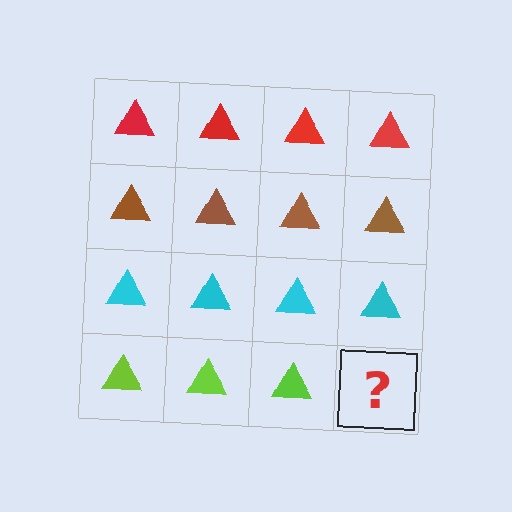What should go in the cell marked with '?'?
The missing cell should contain a lime triangle.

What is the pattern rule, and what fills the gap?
The rule is that each row has a consistent color. The gap should be filled with a lime triangle.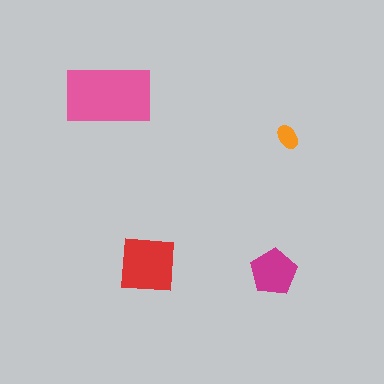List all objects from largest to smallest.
The pink rectangle, the red square, the magenta pentagon, the orange ellipse.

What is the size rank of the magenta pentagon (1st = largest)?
3rd.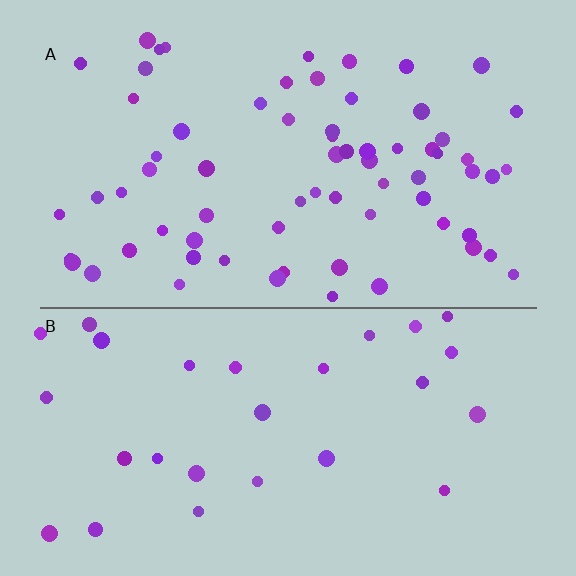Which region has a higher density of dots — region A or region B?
A (the top).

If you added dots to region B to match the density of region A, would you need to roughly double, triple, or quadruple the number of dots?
Approximately double.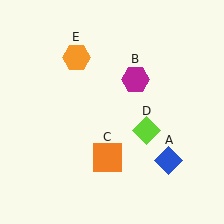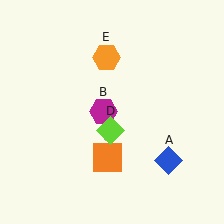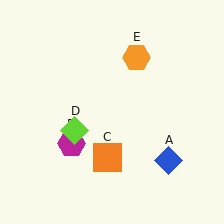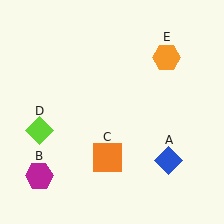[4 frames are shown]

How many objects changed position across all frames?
3 objects changed position: magenta hexagon (object B), lime diamond (object D), orange hexagon (object E).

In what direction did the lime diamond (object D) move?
The lime diamond (object D) moved left.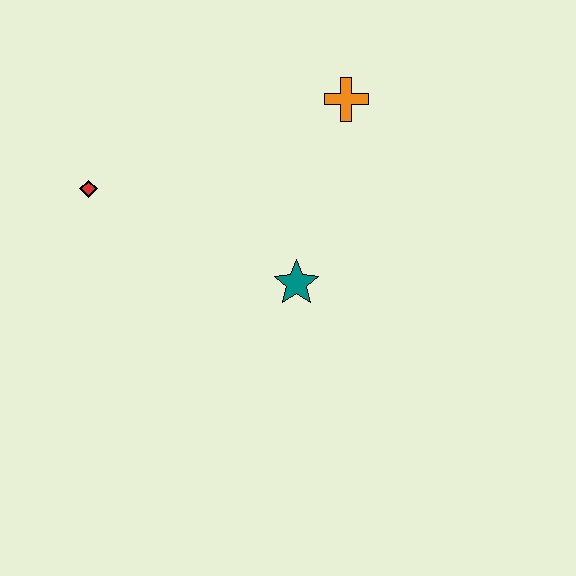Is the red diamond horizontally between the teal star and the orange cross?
No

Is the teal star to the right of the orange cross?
No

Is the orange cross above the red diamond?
Yes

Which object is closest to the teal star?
The orange cross is closest to the teal star.